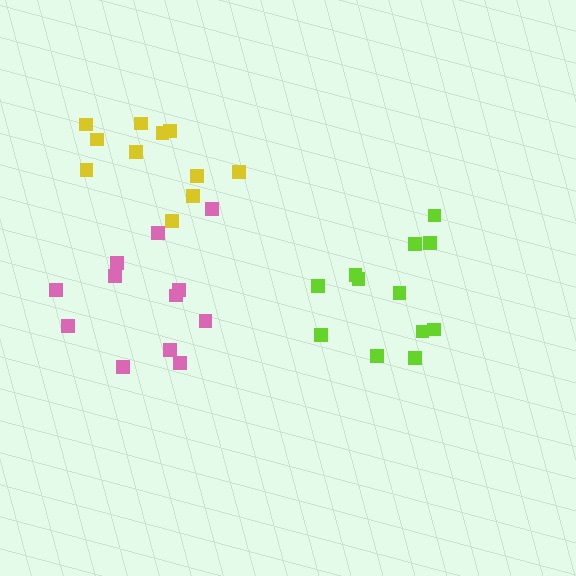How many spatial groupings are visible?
There are 3 spatial groupings.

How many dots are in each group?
Group 1: 12 dots, Group 2: 12 dots, Group 3: 11 dots (35 total).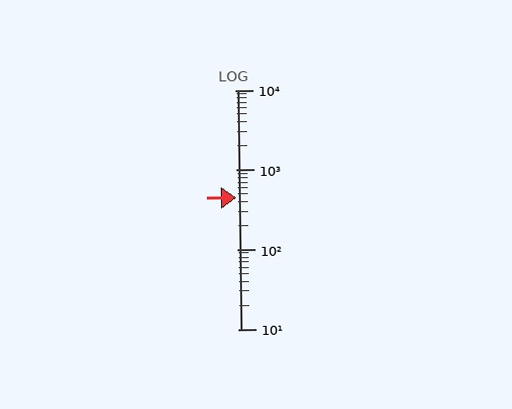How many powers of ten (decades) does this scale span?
The scale spans 3 decades, from 10 to 10000.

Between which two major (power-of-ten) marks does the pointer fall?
The pointer is between 100 and 1000.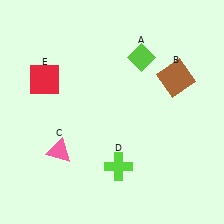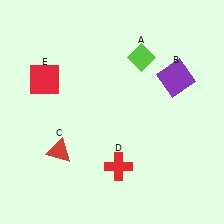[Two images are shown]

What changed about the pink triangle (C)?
In Image 1, C is pink. In Image 2, it changed to red.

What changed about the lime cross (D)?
In Image 1, D is lime. In Image 2, it changed to red.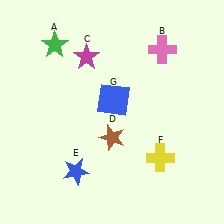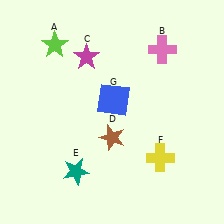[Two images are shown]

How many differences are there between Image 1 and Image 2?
There are 2 differences between the two images.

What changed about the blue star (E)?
In Image 1, E is blue. In Image 2, it changed to teal.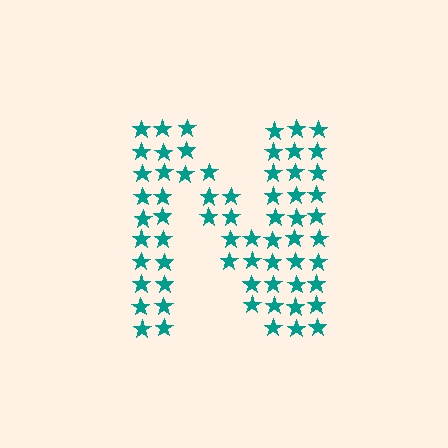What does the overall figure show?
The overall figure shows the letter N.